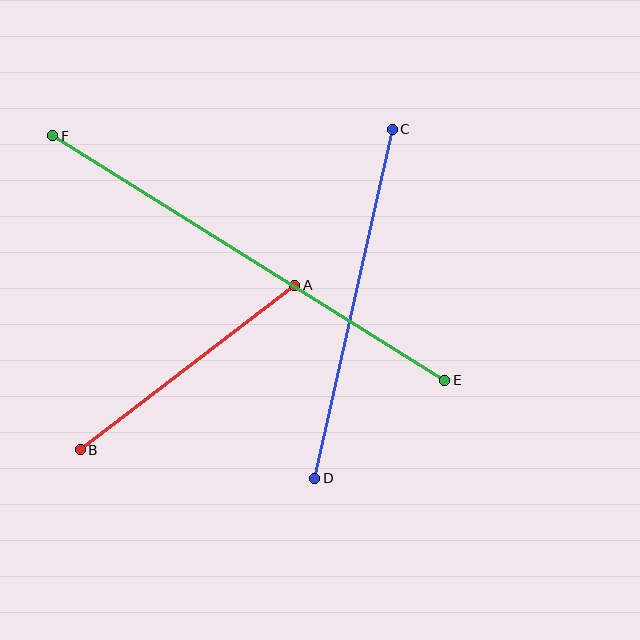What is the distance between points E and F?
The distance is approximately 462 pixels.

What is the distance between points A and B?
The distance is approximately 271 pixels.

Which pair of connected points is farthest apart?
Points E and F are farthest apart.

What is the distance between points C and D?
The distance is approximately 358 pixels.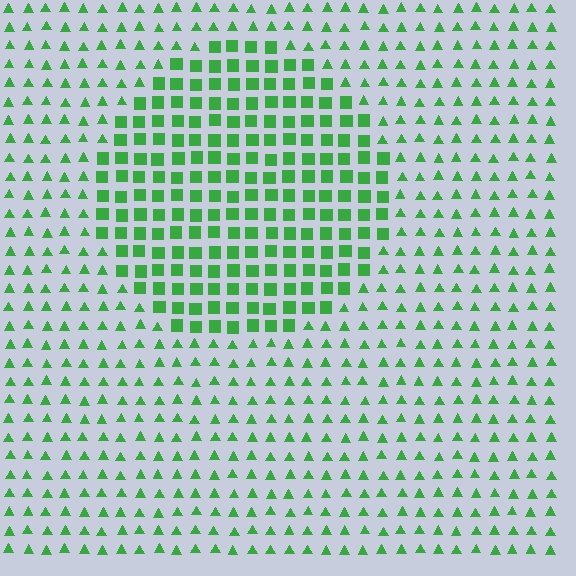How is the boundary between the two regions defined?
The boundary is defined by a change in element shape: squares inside vs. triangles outside. All elements share the same color and spacing.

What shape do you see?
I see a circle.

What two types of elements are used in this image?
The image uses squares inside the circle region and triangles outside it.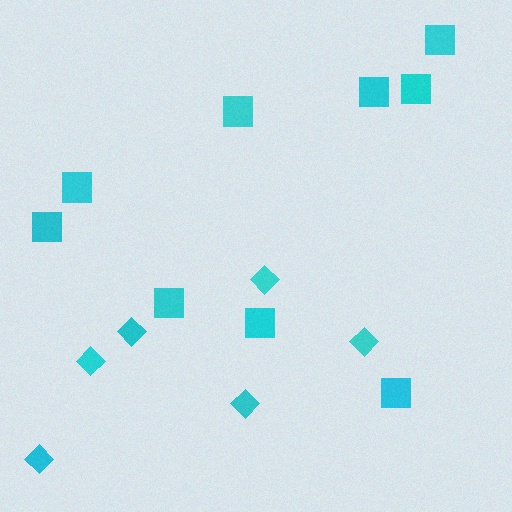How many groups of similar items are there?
There are 2 groups: one group of diamonds (6) and one group of squares (9).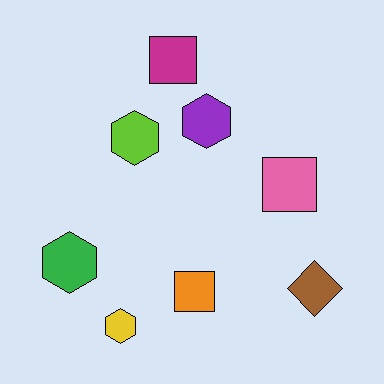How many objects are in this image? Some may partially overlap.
There are 8 objects.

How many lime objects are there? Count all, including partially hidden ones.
There is 1 lime object.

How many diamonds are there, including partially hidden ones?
There is 1 diamond.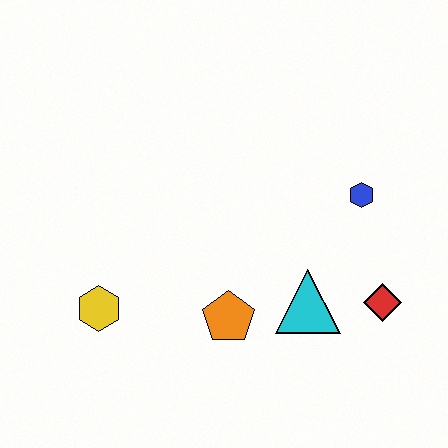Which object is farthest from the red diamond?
The yellow hexagon is farthest from the red diamond.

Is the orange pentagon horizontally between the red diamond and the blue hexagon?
No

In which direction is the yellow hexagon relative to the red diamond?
The yellow hexagon is to the left of the red diamond.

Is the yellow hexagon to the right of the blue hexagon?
No